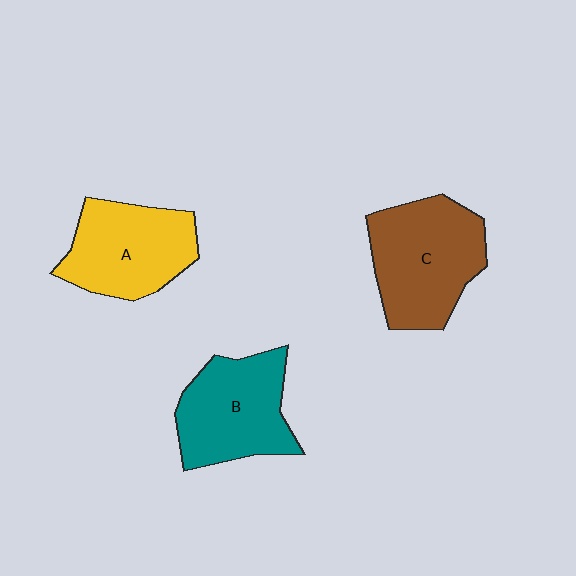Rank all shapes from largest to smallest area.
From largest to smallest: C (brown), B (teal), A (yellow).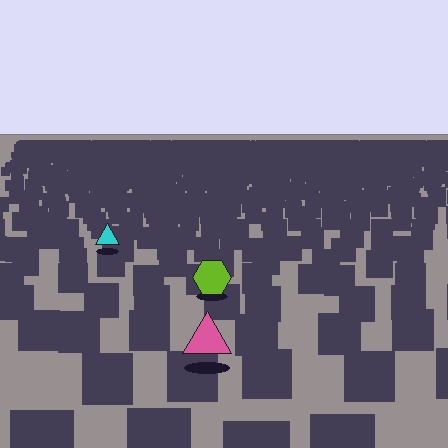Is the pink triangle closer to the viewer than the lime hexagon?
Yes. The pink triangle is closer — you can tell from the texture gradient: the ground texture is coarser near it.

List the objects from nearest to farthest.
From nearest to farthest: the pink triangle, the lime hexagon, the cyan triangle.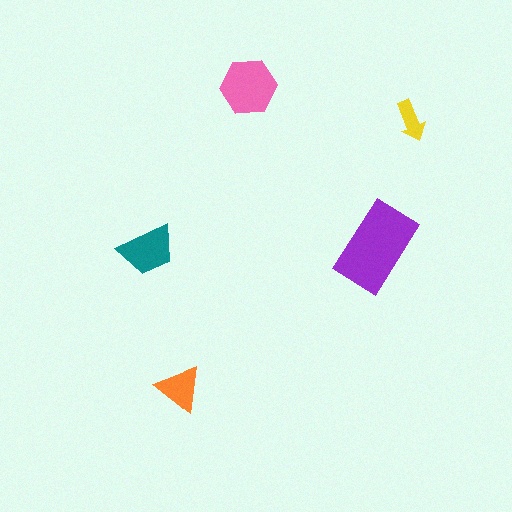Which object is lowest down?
The orange triangle is bottommost.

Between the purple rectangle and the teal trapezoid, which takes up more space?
The purple rectangle.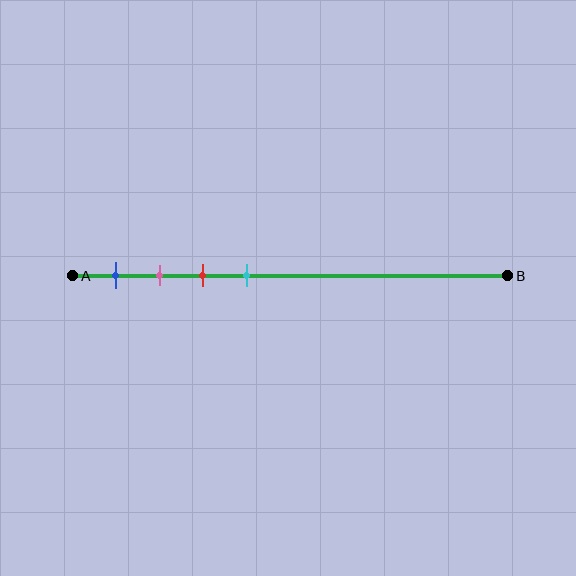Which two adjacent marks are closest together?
The pink and red marks are the closest adjacent pair.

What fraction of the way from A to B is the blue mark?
The blue mark is approximately 10% (0.1) of the way from A to B.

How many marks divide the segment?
There are 4 marks dividing the segment.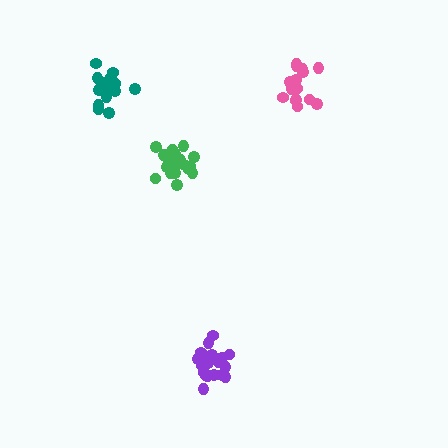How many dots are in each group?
Group 1: 21 dots, Group 2: 21 dots, Group 3: 17 dots, Group 4: 16 dots (75 total).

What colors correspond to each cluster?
The clusters are colored: purple, green, pink, teal.